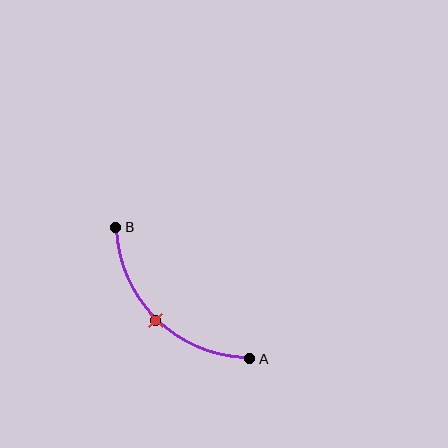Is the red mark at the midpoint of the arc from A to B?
Yes. The red mark lies on the arc at equal arc-length from both A and B — it is the arc midpoint.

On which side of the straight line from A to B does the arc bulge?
The arc bulges below and to the left of the straight line connecting A and B.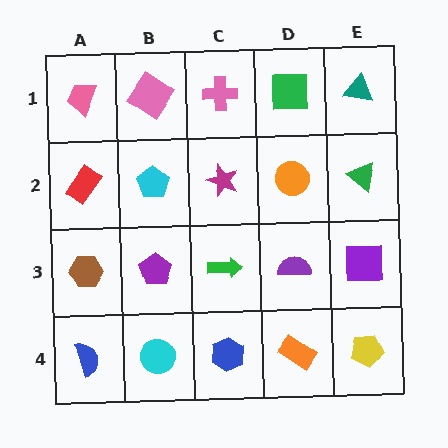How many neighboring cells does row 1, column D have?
3.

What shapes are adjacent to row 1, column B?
A cyan pentagon (row 2, column B), a pink trapezoid (row 1, column A), a pink cross (row 1, column C).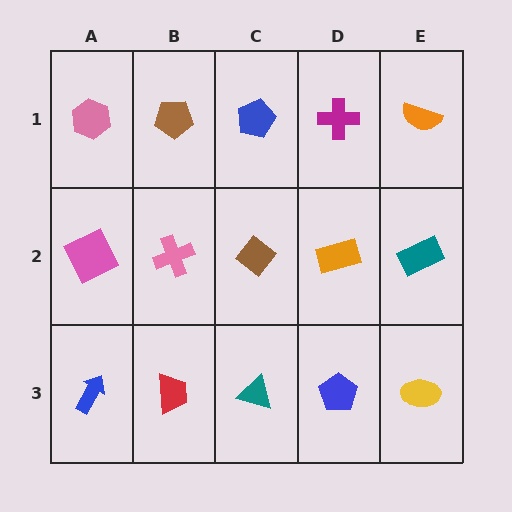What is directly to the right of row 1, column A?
A brown pentagon.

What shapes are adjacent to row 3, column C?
A brown diamond (row 2, column C), a red trapezoid (row 3, column B), a blue pentagon (row 3, column D).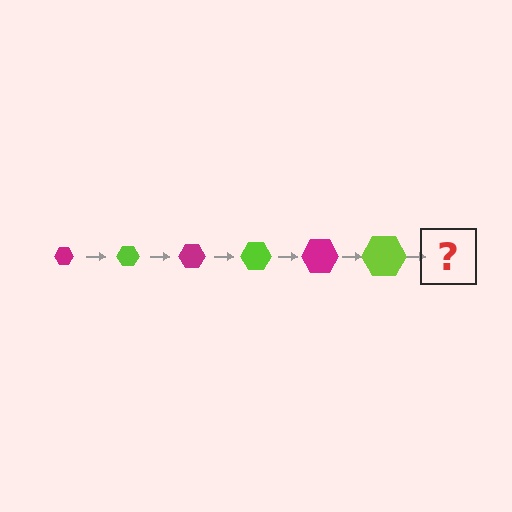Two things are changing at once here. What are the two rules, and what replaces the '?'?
The two rules are that the hexagon grows larger each step and the color cycles through magenta and lime. The '?' should be a magenta hexagon, larger than the previous one.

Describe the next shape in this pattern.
It should be a magenta hexagon, larger than the previous one.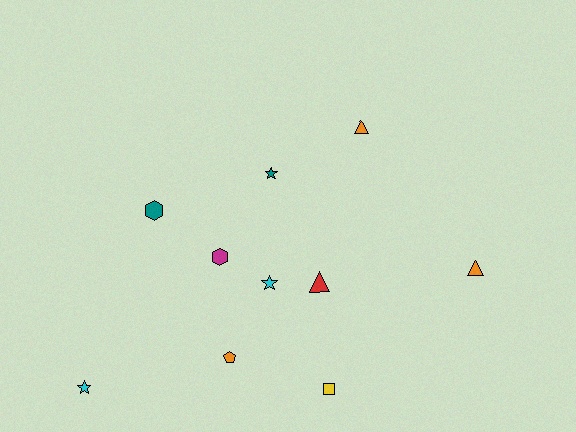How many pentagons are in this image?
There is 1 pentagon.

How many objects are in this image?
There are 10 objects.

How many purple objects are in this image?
There are no purple objects.